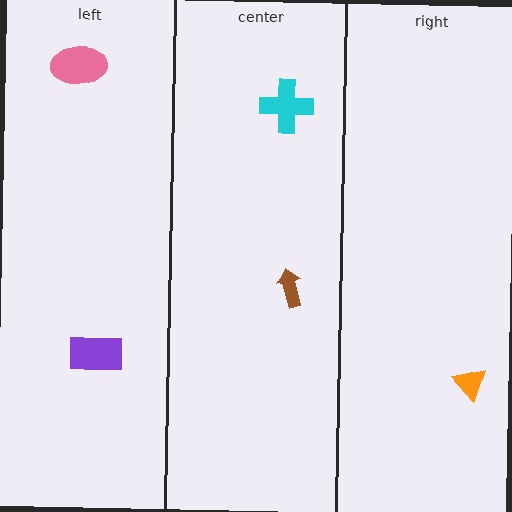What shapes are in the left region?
The purple rectangle, the pink ellipse.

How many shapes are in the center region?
2.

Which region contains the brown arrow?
The center region.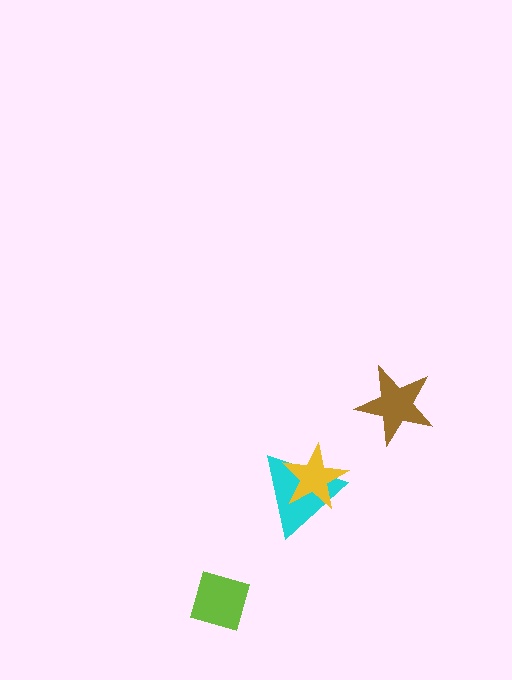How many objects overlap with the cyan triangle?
1 object overlaps with the cyan triangle.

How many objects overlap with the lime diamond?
0 objects overlap with the lime diamond.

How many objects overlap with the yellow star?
1 object overlaps with the yellow star.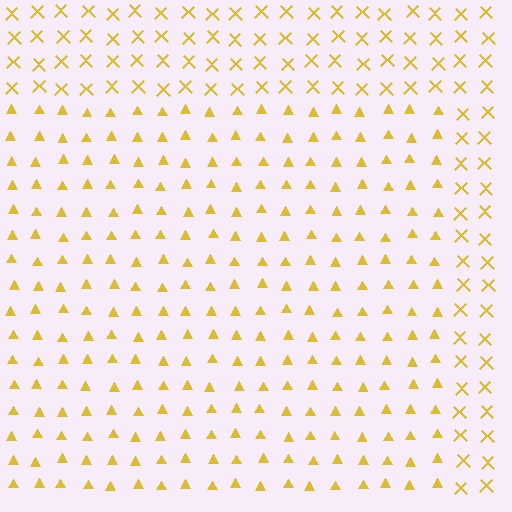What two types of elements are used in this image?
The image uses triangles inside the rectangle region and X marks outside it.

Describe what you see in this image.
The image is filled with small yellow elements arranged in a uniform grid. A rectangle-shaped region contains triangles, while the surrounding area contains X marks. The boundary is defined purely by the change in element shape.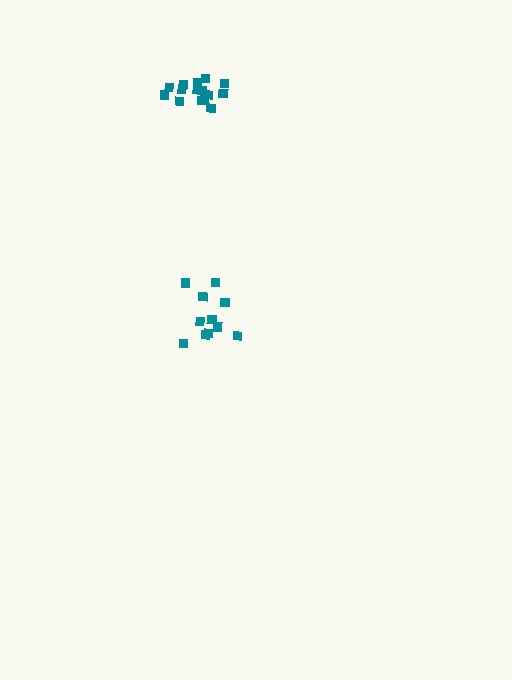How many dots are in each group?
Group 1: 15 dots, Group 2: 12 dots (27 total).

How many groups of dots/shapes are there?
There are 2 groups.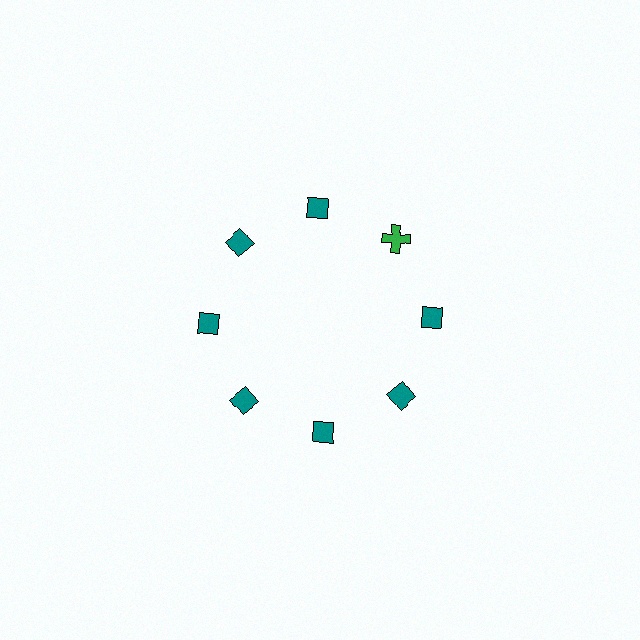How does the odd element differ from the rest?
It differs in both color (green instead of teal) and shape (cross instead of diamond).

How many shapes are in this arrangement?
There are 8 shapes arranged in a ring pattern.